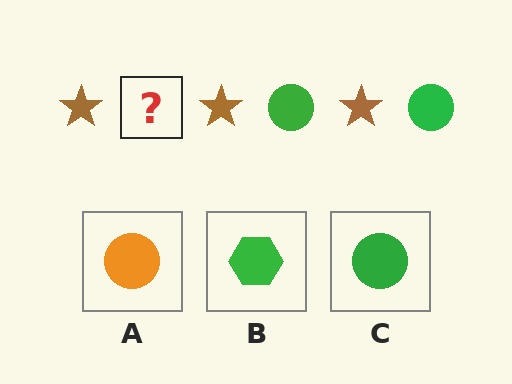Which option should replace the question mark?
Option C.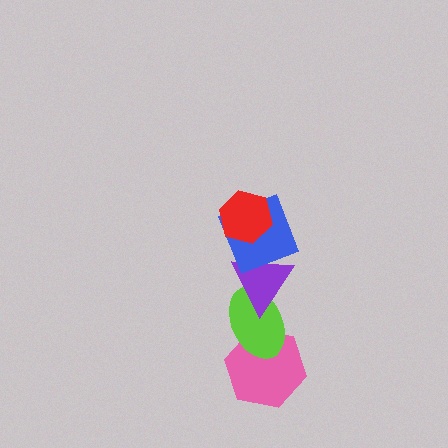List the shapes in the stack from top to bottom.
From top to bottom: the red hexagon, the blue square, the purple triangle, the lime ellipse, the pink hexagon.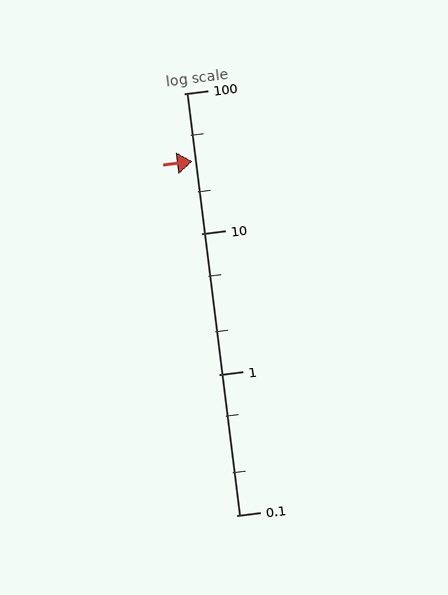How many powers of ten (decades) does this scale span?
The scale spans 3 decades, from 0.1 to 100.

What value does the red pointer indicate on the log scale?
The pointer indicates approximately 33.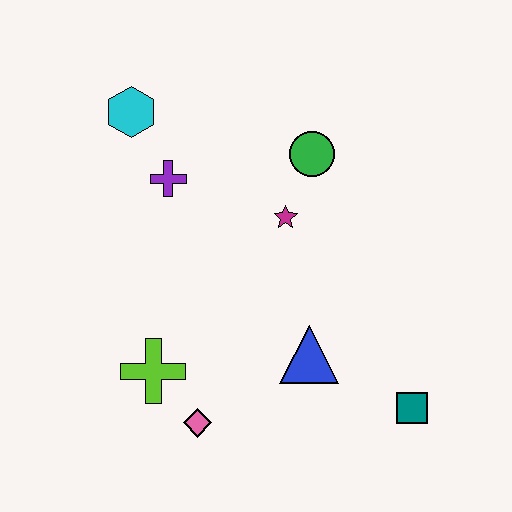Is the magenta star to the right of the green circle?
No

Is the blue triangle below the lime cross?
No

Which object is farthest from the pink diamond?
The cyan hexagon is farthest from the pink diamond.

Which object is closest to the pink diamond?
The lime cross is closest to the pink diamond.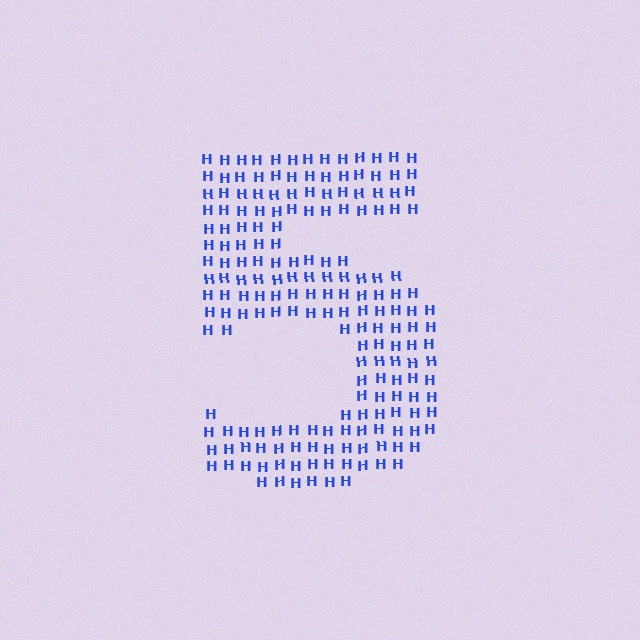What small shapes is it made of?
It is made of small letter H's.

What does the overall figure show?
The overall figure shows the digit 5.